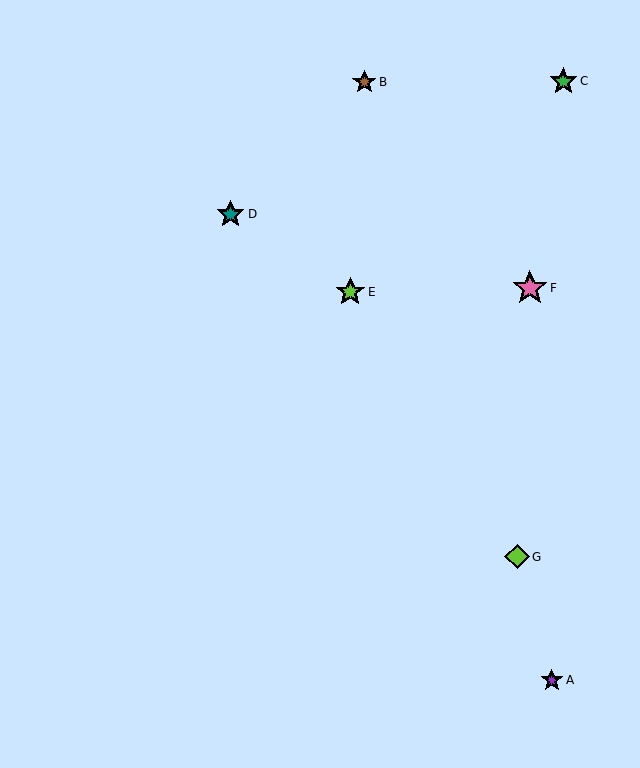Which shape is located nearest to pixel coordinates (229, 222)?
The teal star (labeled D) at (231, 214) is nearest to that location.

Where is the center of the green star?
The center of the green star is at (563, 81).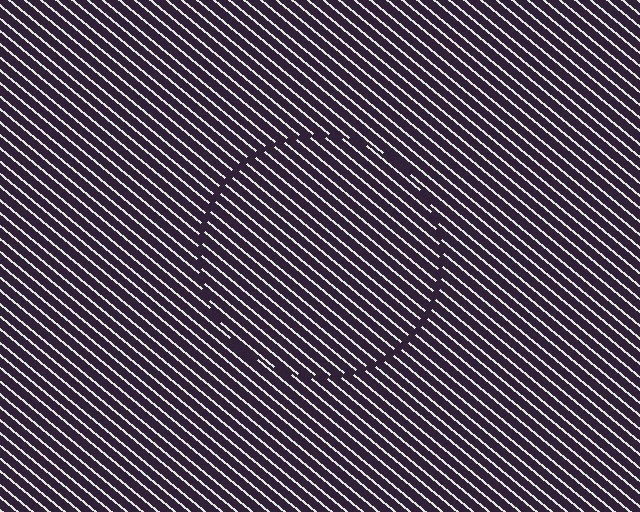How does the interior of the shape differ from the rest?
The interior of the shape contains the same grating, shifted by half a period — the contour is defined by the phase discontinuity where line-ends from the inner and outer gratings abut.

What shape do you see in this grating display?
An illusory circle. The interior of the shape contains the same grating, shifted by half a period — the contour is defined by the phase discontinuity where line-ends from the inner and outer gratings abut.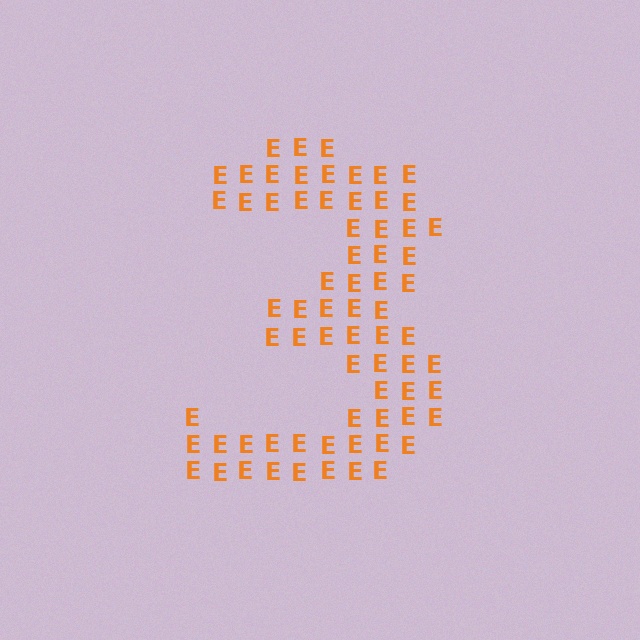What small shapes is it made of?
It is made of small letter E's.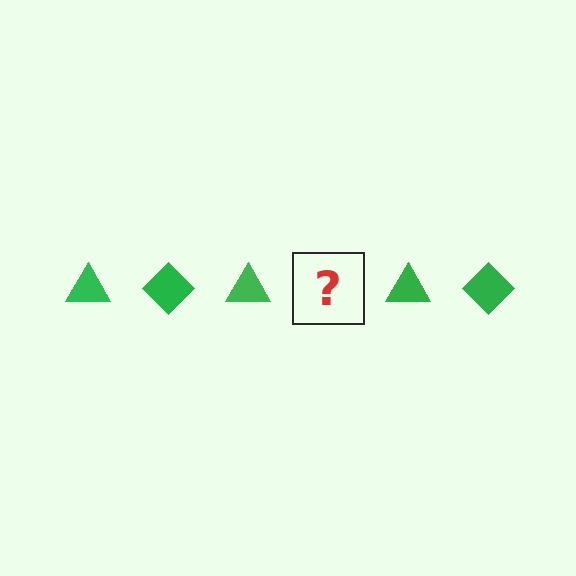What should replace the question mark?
The question mark should be replaced with a green diamond.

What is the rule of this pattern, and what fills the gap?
The rule is that the pattern cycles through triangle, diamond shapes in green. The gap should be filled with a green diamond.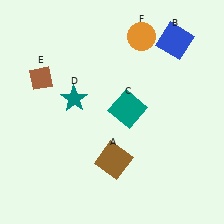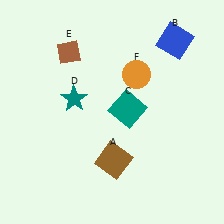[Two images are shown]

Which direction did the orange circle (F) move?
The orange circle (F) moved down.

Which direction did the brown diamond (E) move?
The brown diamond (E) moved right.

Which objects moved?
The objects that moved are: the brown diamond (E), the orange circle (F).